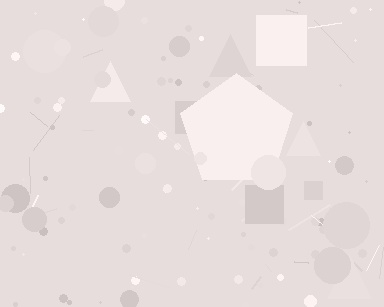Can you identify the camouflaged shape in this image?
The camouflaged shape is a pentagon.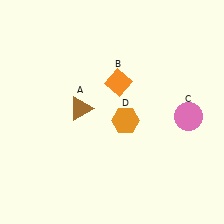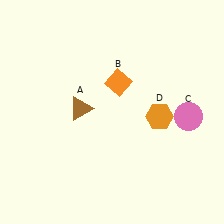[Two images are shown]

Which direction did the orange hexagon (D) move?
The orange hexagon (D) moved right.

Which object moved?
The orange hexagon (D) moved right.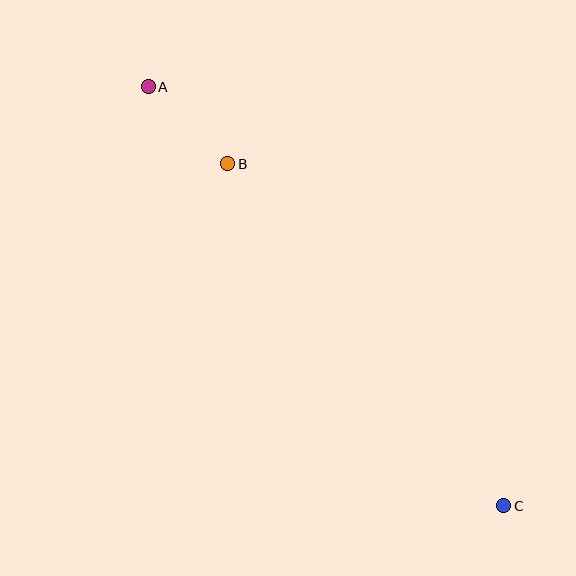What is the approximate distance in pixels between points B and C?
The distance between B and C is approximately 439 pixels.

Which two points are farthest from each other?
Points A and C are farthest from each other.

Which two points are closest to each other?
Points A and B are closest to each other.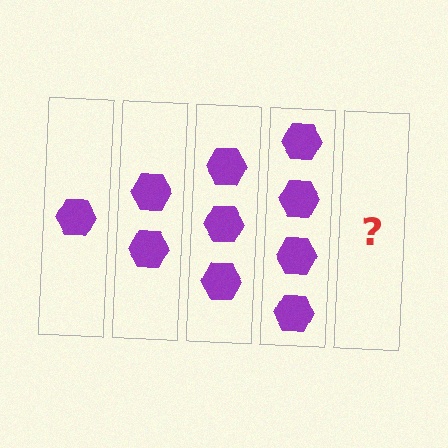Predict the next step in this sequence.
The next step is 5 hexagons.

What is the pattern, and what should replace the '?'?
The pattern is that each step adds one more hexagon. The '?' should be 5 hexagons.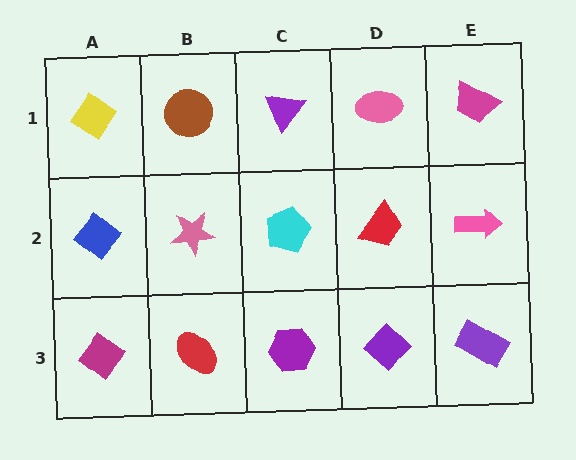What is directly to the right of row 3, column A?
A red ellipse.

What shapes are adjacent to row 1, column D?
A red trapezoid (row 2, column D), a purple triangle (row 1, column C), a magenta trapezoid (row 1, column E).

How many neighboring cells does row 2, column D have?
4.